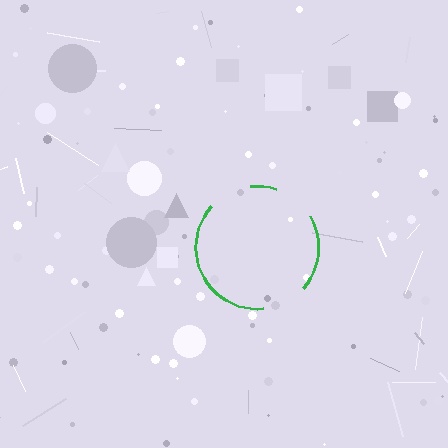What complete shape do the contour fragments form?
The contour fragments form a circle.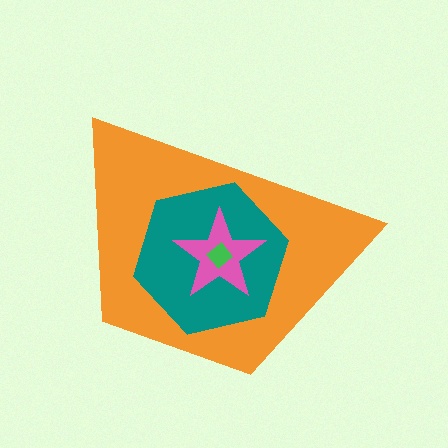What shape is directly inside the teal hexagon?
The pink star.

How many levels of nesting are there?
4.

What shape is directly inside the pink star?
The green diamond.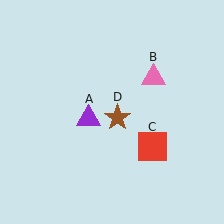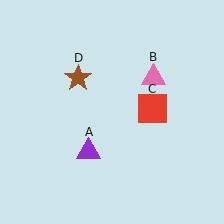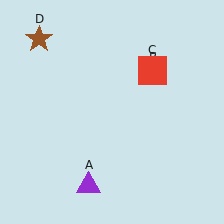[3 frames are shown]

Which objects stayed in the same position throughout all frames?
Pink triangle (object B) remained stationary.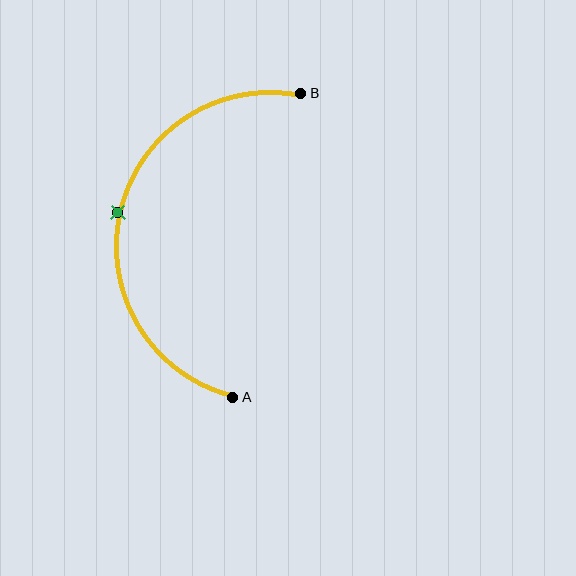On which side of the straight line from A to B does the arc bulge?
The arc bulges to the left of the straight line connecting A and B.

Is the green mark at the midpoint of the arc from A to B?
Yes. The green mark lies on the arc at equal arc-length from both A and B — it is the arc midpoint.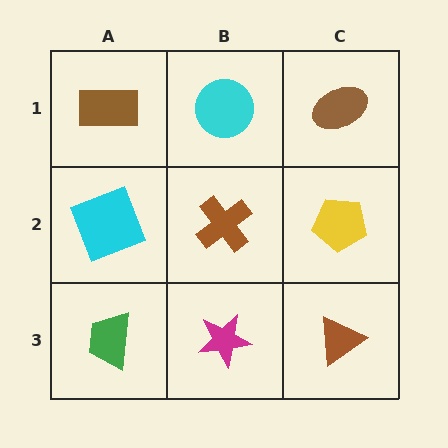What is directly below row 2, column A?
A green trapezoid.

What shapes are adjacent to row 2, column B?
A cyan circle (row 1, column B), a magenta star (row 3, column B), a cyan square (row 2, column A), a yellow pentagon (row 2, column C).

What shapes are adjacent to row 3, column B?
A brown cross (row 2, column B), a green trapezoid (row 3, column A), a brown triangle (row 3, column C).